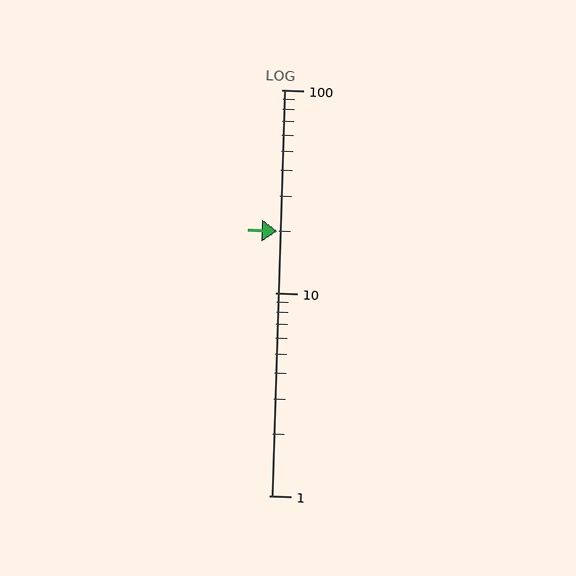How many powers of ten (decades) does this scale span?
The scale spans 2 decades, from 1 to 100.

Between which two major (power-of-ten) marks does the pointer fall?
The pointer is between 10 and 100.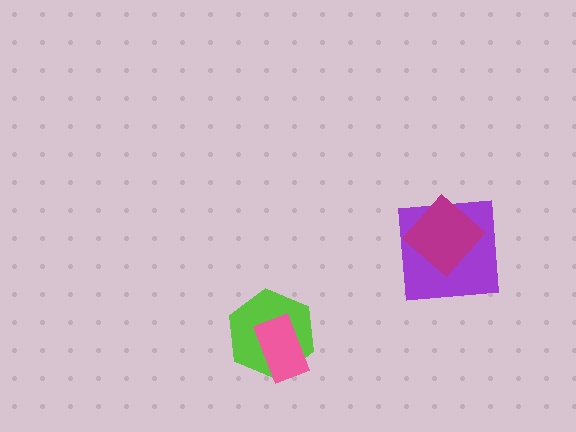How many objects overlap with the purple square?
1 object overlaps with the purple square.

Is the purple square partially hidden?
Yes, it is partially covered by another shape.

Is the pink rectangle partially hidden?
No, no other shape covers it.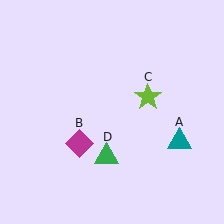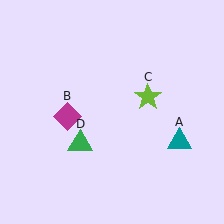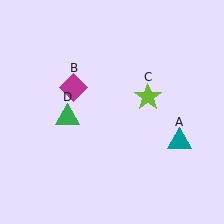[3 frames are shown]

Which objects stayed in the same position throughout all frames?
Teal triangle (object A) and lime star (object C) remained stationary.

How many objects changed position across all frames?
2 objects changed position: magenta diamond (object B), green triangle (object D).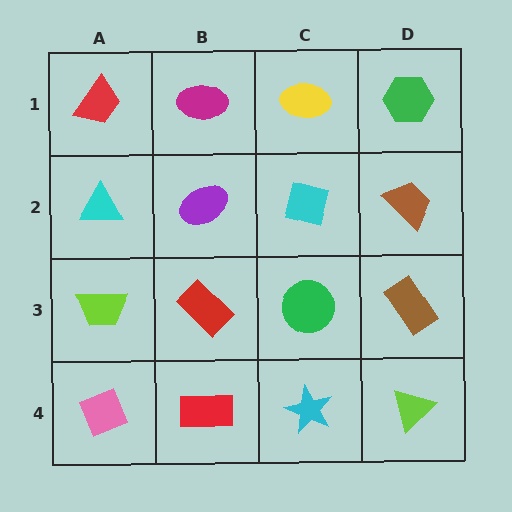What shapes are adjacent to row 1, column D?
A brown trapezoid (row 2, column D), a yellow ellipse (row 1, column C).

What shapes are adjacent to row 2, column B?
A magenta ellipse (row 1, column B), a red rectangle (row 3, column B), a cyan triangle (row 2, column A), a cyan square (row 2, column C).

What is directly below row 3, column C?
A cyan star.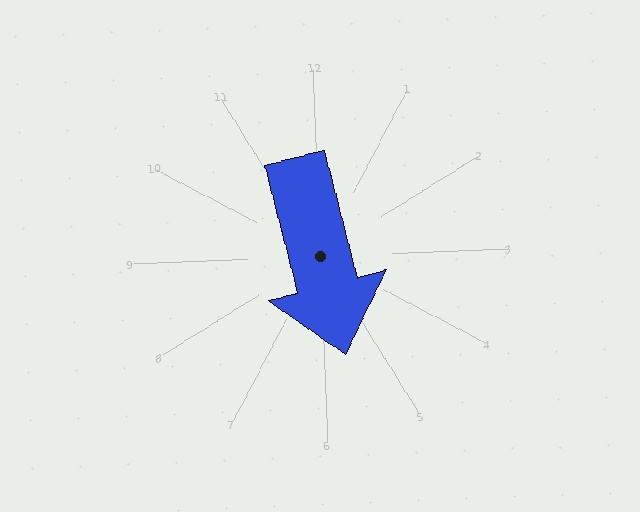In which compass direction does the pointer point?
South.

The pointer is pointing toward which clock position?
Roughly 6 o'clock.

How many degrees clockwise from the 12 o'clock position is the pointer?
Approximately 168 degrees.